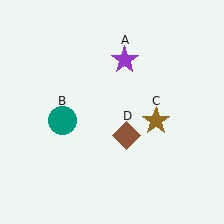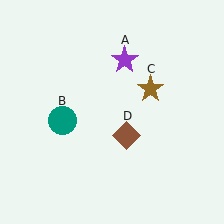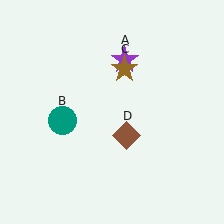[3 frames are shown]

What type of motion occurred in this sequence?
The brown star (object C) rotated counterclockwise around the center of the scene.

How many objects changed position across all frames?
1 object changed position: brown star (object C).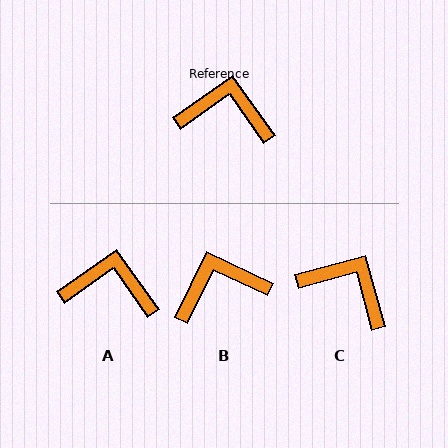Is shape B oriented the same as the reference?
No, it is off by about 29 degrees.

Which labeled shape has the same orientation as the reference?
A.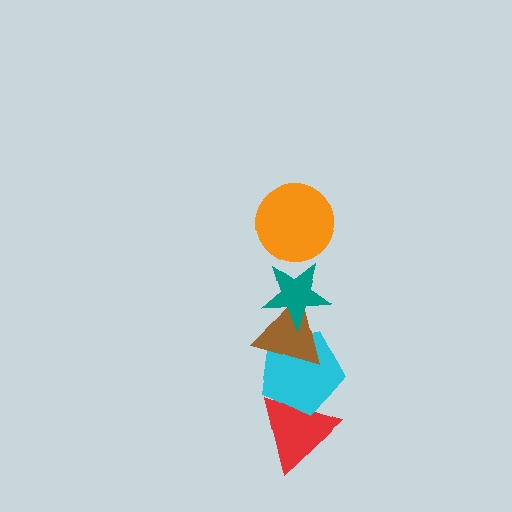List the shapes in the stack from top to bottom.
From top to bottom: the orange circle, the teal star, the brown triangle, the cyan pentagon, the red triangle.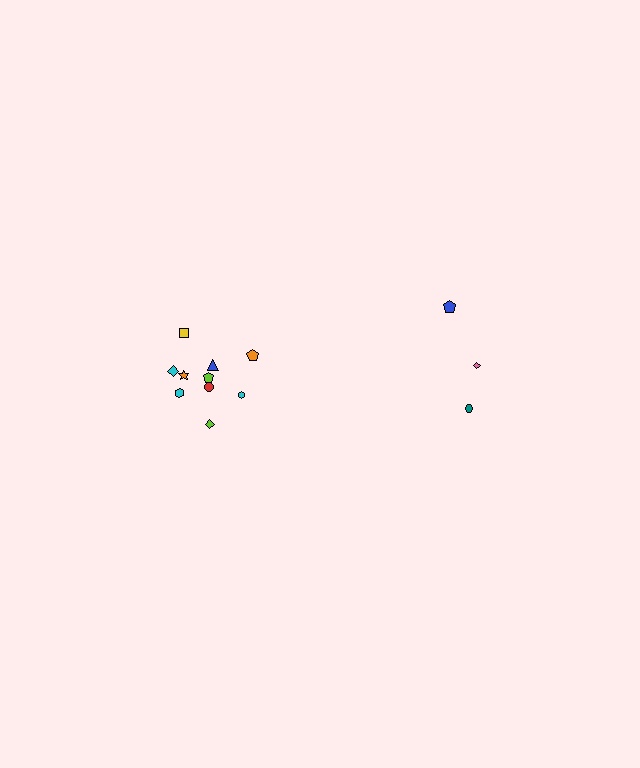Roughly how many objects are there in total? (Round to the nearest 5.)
Roughly 15 objects in total.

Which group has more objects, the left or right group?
The left group.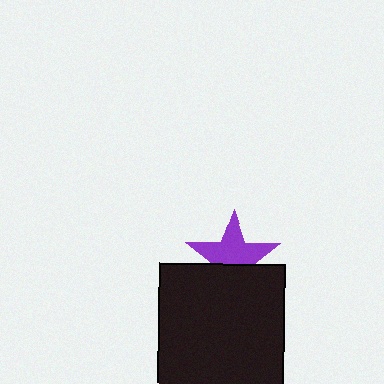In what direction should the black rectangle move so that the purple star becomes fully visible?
The black rectangle should move down. That is the shortest direction to clear the overlap and leave the purple star fully visible.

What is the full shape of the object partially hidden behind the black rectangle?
The partially hidden object is a purple star.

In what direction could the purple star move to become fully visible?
The purple star could move up. That would shift it out from behind the black rectangle entirely.